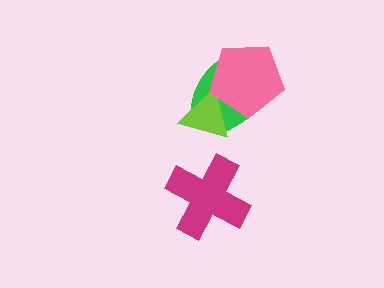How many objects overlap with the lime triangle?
2 objects overlap with the lime triangle.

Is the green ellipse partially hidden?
Yes, it is partially covered by another shape.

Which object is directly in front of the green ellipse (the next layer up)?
The lime triangle is directly in front of the green ellipse.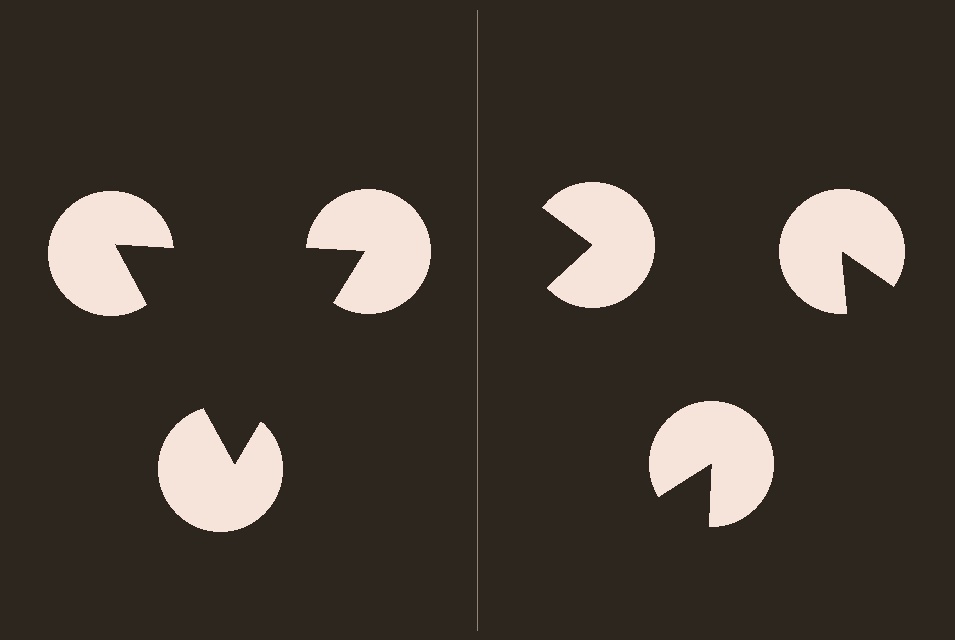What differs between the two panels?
The pac-man discs are positioned identically on both sides; only the wedge orientations differ. On the left they align to a triangle; on the right they are misaligned.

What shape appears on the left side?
An illusory triangle.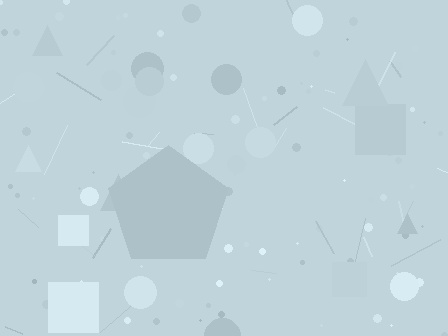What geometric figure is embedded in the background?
A pentagon is embedded in the background.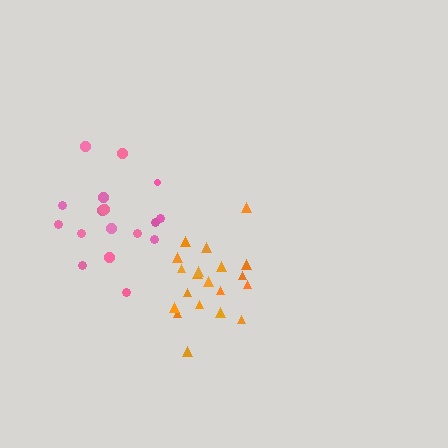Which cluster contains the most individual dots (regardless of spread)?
Orange (20).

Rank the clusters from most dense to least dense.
orange, pink.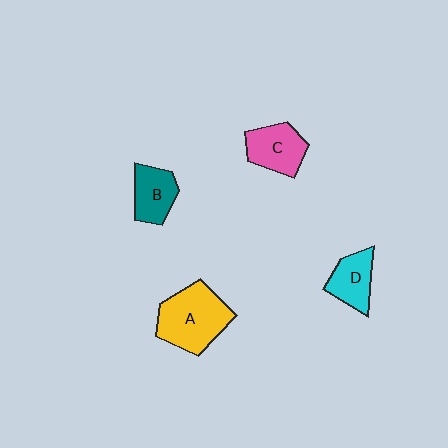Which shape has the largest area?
Shape A (yellow).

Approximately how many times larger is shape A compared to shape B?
Approximately 1.7 times.